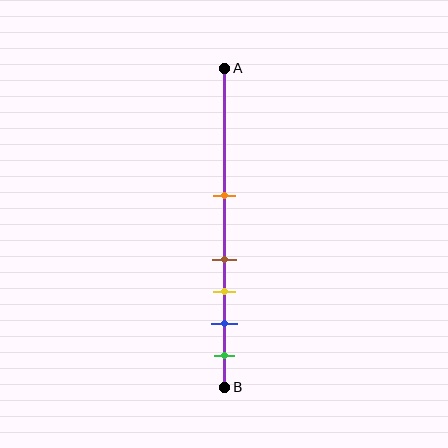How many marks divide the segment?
There are 5 marks dividing the segment.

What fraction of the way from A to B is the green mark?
The green mark is approximately 90% (0.9) of the way from A to B.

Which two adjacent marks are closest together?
The brown and yellow marks are the closest adjacent pair.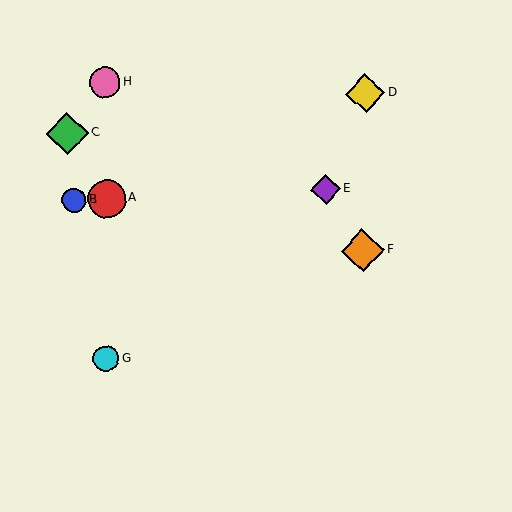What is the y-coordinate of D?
Object D is at y≈93.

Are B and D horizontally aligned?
No, B is at y≈200 and D is at y≈93.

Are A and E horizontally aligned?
Yes, both are at y≈199.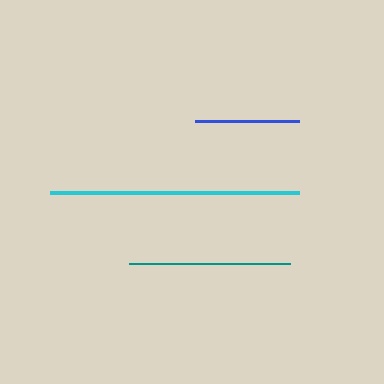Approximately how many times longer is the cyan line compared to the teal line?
The cyan line is approximately 1.5 times the length of the teal line.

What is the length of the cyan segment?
The cyan segment is approximately 249 pixels long.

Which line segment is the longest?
The cyan line is the longest at approximately 249 pixels.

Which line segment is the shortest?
The blue line is the shortest at approximately 104 pixels.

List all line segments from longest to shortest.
From longest to shortest: cyan, teal, blue.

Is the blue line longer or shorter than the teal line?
The teal line is longer than the blue line.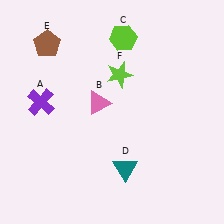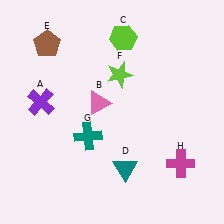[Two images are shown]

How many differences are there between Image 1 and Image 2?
There are 2 differences between the two images.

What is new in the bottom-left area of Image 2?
A teal cross (G) was added in the bottom-left area of Image 2.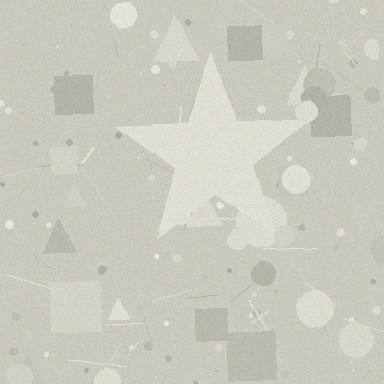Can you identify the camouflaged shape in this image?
The camouflaged shape is a star.